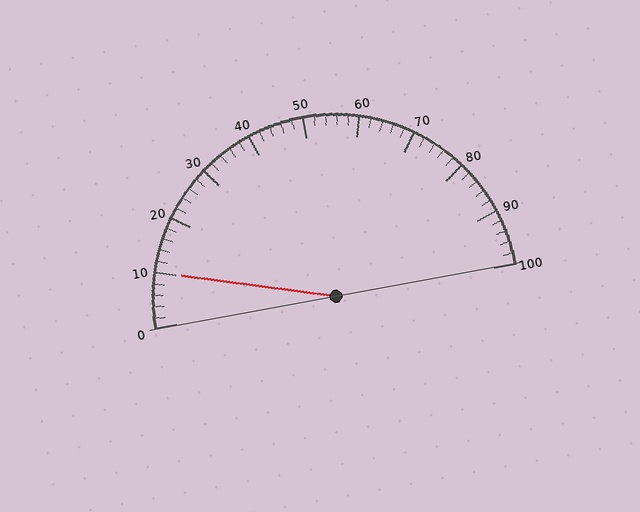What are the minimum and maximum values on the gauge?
The gauge ranges from 0 to 100.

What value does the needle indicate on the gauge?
The needle indicates approximately 10.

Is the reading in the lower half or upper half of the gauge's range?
The reading is in the lower half of the range (0 to 100).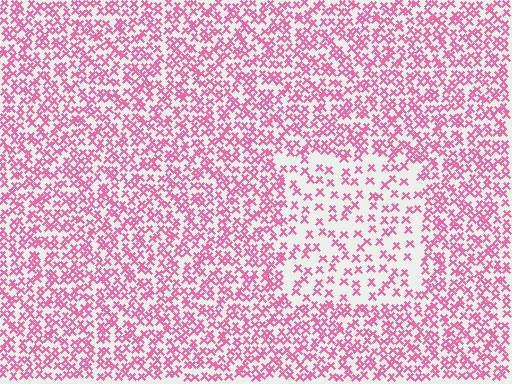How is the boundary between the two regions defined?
The boundary is defined by a change in element density (approximately 2.1x ratio). All elements are the same color, size, and shape.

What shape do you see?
I see a rectangle.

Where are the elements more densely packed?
The elements are more densely packed outside the rectangle boundary.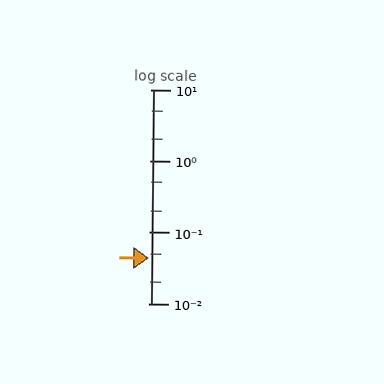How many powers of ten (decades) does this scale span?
The scale spans 3 decades, from 0.01 to 10.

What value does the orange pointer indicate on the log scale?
The pointer indicates approximately 0.043.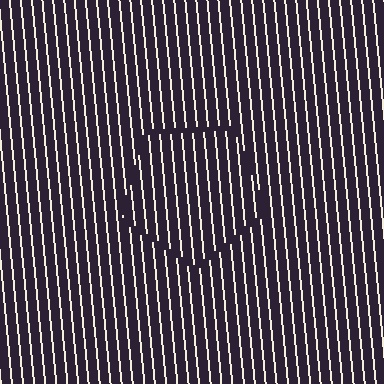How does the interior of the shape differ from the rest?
The interior of the shape contains the same grating, shifted by half a period — the contour is defined by the phase discontinuity where line-ends from the inner and outer gratings abut.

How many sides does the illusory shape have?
5 sides — the line-ends trace a pentagon.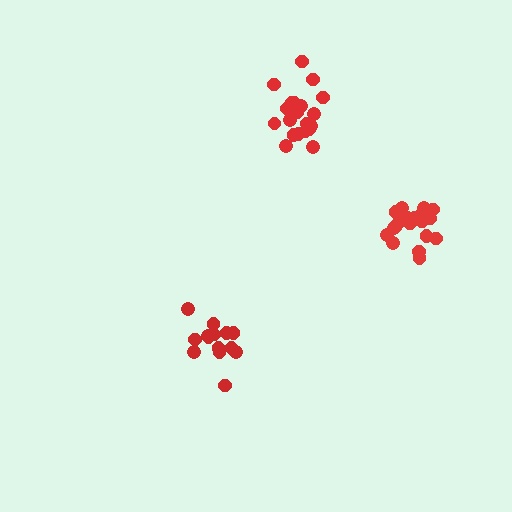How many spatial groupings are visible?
There are 3 spatial groupings.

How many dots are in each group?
Group 1: 20 dots, Group 2: 14 dots, Group 3: 20 dots (54 total).